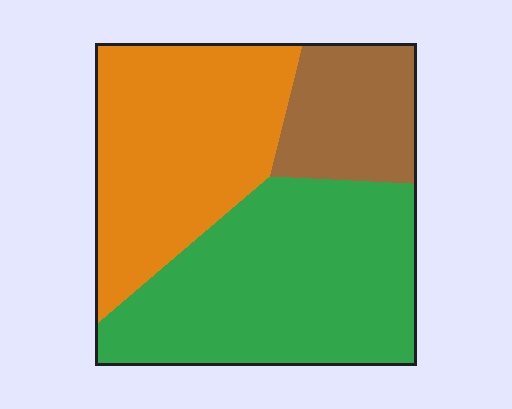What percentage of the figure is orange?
Orange covers 37% of the figure.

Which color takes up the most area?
Green, at roughly 45%.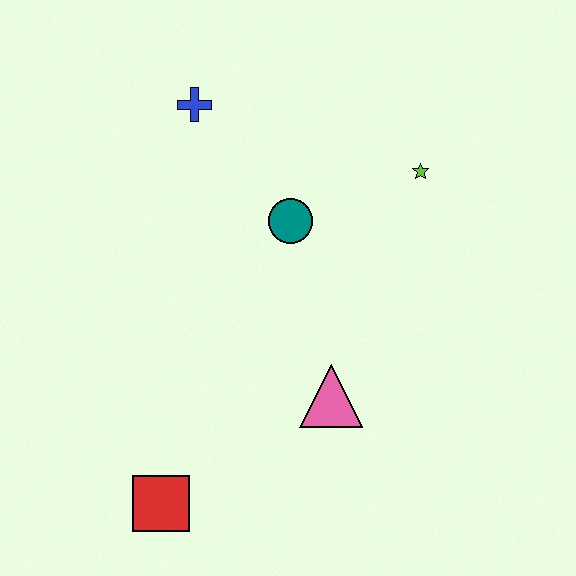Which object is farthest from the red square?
The lime star is farthest from the red square.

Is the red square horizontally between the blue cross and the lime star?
No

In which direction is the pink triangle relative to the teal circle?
The pink triangle is below the teal circle.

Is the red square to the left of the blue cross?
Yes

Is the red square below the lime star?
Yes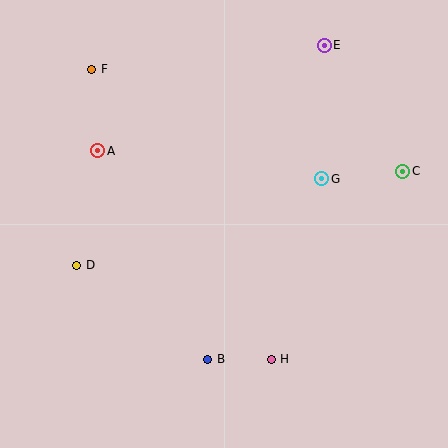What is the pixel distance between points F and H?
The distance between F and H is 341 pixels.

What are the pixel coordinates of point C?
Point C is at (403, 171).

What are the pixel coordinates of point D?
Point D is at (77, 265).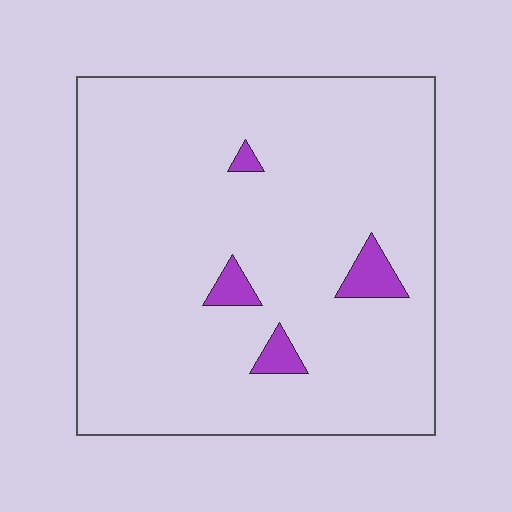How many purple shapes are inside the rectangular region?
4.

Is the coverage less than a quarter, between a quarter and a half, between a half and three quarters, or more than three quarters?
Less than a quarter.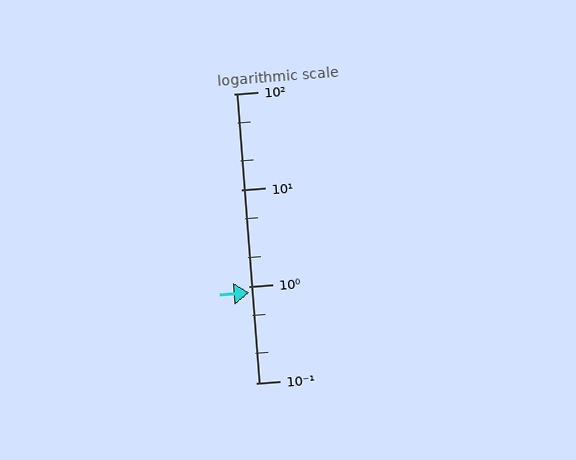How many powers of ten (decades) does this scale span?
The scale spans 3 decades, from 0.1 to 100.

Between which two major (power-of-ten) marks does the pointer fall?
The pointer is between 0.1 and 1.